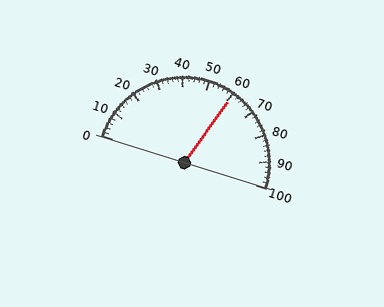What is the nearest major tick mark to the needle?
The nearest major tick mark is 60.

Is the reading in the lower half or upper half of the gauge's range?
The reading is in the upper half of the range (0 to 100).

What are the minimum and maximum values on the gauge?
The gauge ranges from 0 to 100.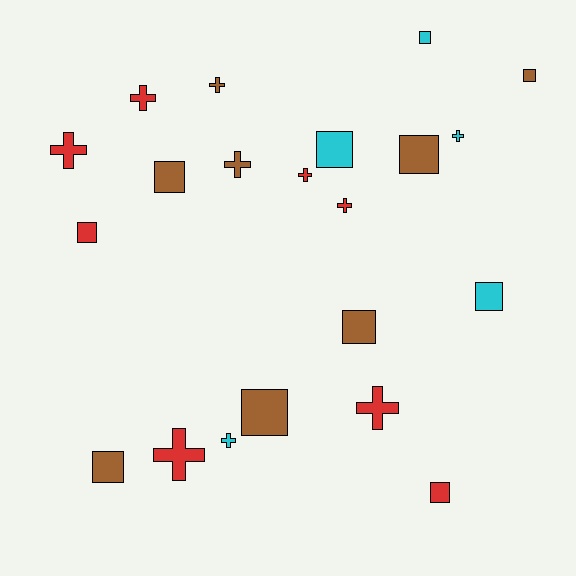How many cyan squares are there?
There are 3 cyan squares.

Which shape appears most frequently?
Square, with 11 objects.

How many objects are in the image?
There are 21 objects.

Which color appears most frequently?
Red, with 8 objects.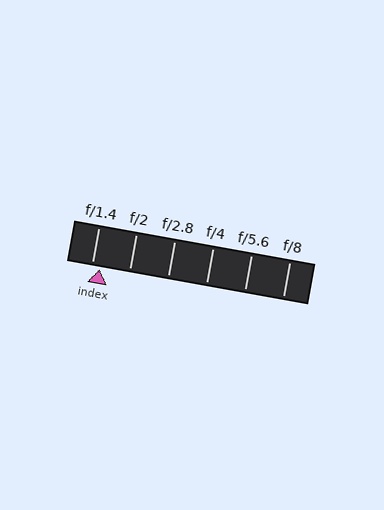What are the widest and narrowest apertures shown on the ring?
The widest aperture shown is f/1.4 and the narrowest is f/8.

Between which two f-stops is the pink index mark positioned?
The index mark is between f/1.4 and f/2.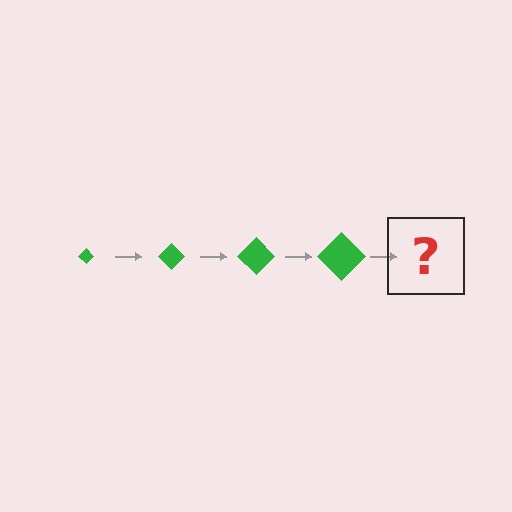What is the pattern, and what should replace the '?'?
The pattern is that the diamond gets progressively larger each step. The '?' should be a green diamond, larger than the previous one.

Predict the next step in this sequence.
The next step is a green diamond, larger than the previous one.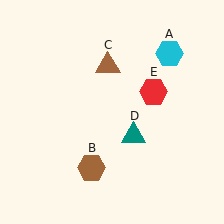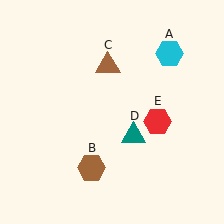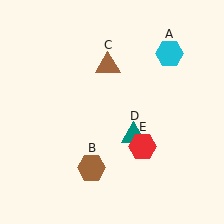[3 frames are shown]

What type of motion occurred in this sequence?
The red hexagon (object E) rotated clockwise around the center of the scene.